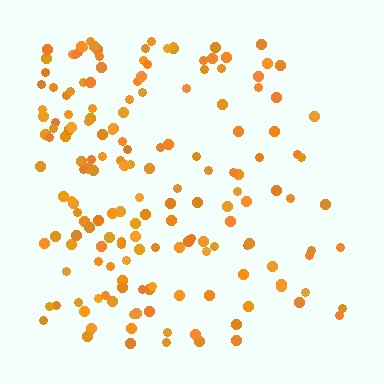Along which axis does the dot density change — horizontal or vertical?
Horizontal.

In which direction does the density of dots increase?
From right to left, with the left side densest.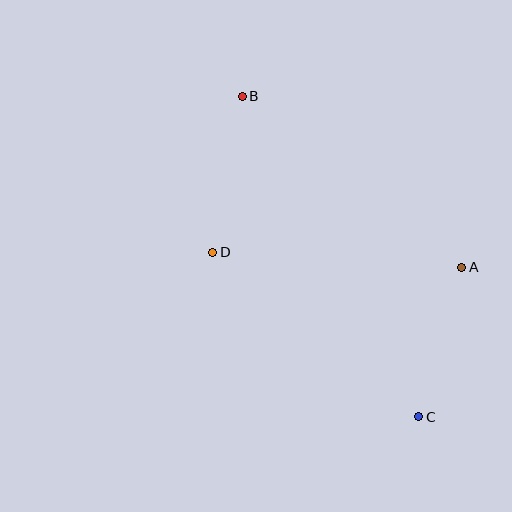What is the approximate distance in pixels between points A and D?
The distance between A and D is approximately 250 pixels.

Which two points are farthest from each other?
Points B and C are farthest from each other.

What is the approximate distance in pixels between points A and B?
The distance between A and B is approximately 278 pixels.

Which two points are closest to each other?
Points A and C are closest to each other.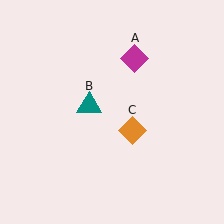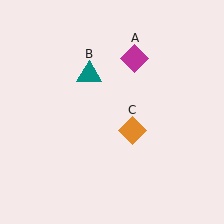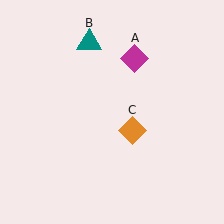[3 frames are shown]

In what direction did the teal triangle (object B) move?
The teal triangle (object B) moved up.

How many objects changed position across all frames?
1 object changed position: teal triangle (object B).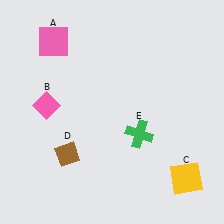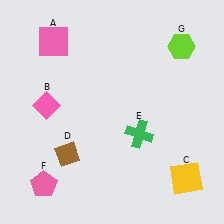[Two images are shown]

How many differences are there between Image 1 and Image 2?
There are 2 differences between the two images.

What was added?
A pink pentagon (F), a lime hexagon (G) were added in Image 2.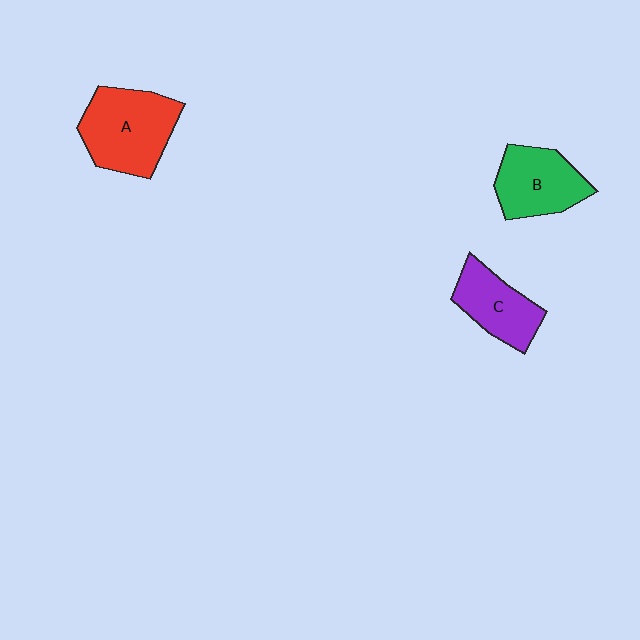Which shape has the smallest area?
Shape C (purple).